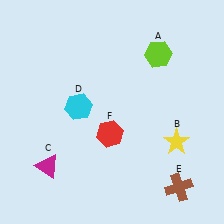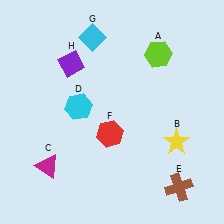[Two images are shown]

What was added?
A cyan diamond (G), a purple diamond (H) were added in Image 2.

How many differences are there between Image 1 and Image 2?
There are 2 differences between the two images.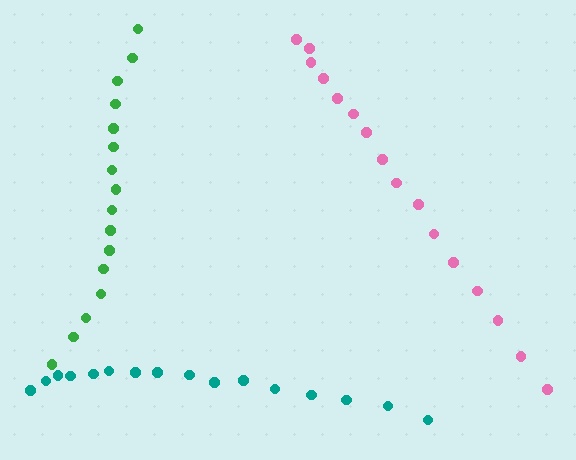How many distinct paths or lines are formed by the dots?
There are 3 distinct paths.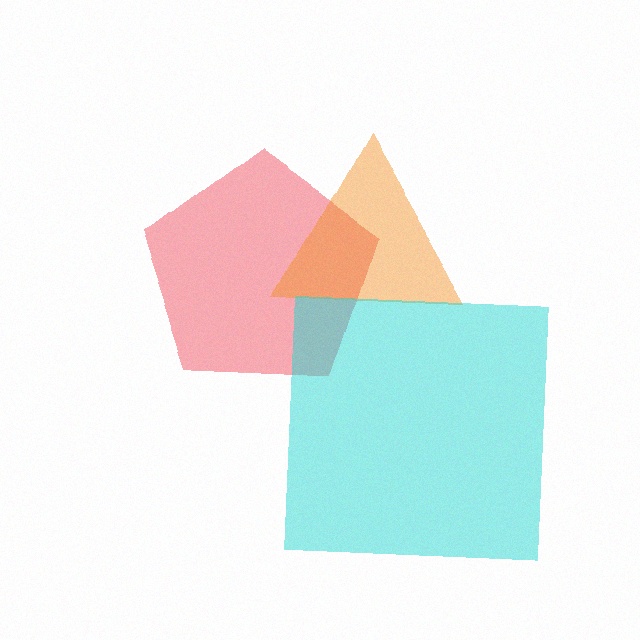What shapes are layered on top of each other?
The layered shapes are: a red pentagon, an orange triangle, a cyan square.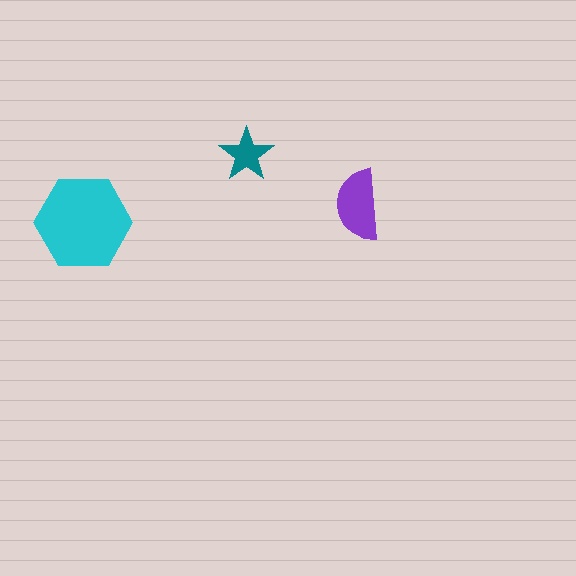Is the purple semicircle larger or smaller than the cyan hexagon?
Smaller.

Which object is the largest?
The cyan hexagon.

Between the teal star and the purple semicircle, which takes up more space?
The purple semicircle.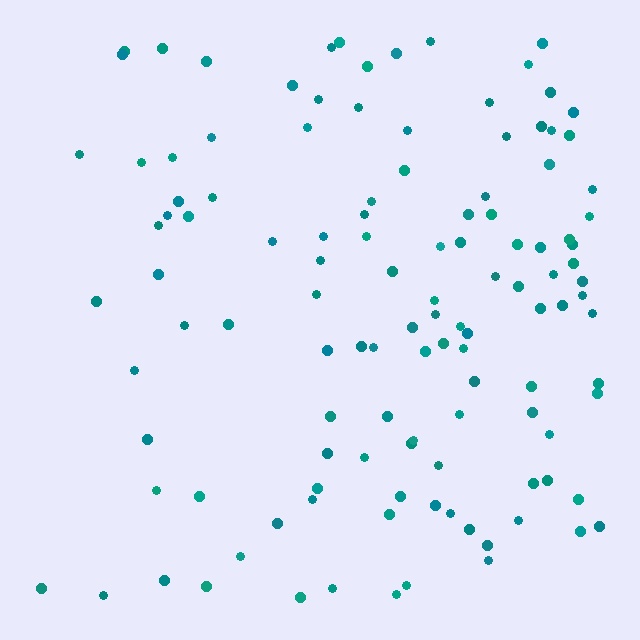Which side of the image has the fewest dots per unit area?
The left.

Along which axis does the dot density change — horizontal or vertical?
Horizontal.